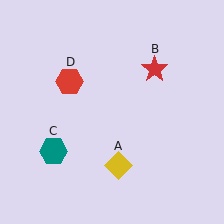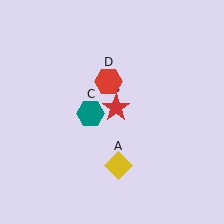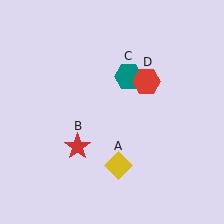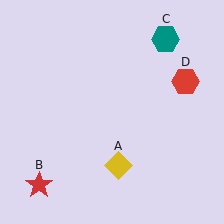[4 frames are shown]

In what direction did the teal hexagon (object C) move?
The teal hexagon (object C) moved up and to the right.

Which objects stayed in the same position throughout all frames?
Yellow diamond (object A) remained stationary.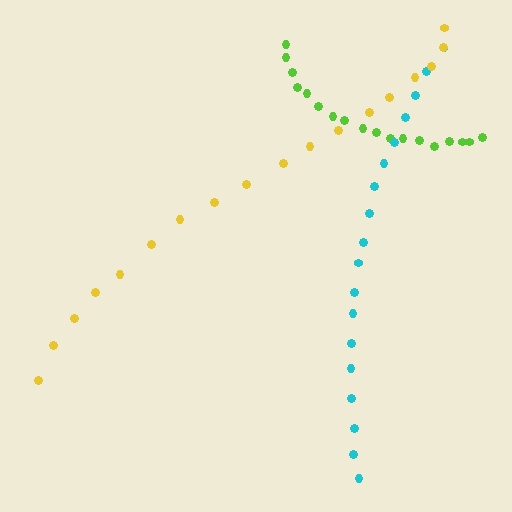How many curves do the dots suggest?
There are 3 distinct paths.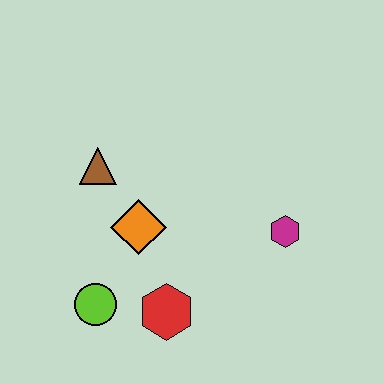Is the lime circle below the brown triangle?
Yes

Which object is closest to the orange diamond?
The brown triangle is closest to the orange diamond.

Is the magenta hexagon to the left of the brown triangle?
No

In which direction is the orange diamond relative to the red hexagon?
The orange diamond is above the red hexagon.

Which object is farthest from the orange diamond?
The magenta hexagon is farthest from the orange diamond.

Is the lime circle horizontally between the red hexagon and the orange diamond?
No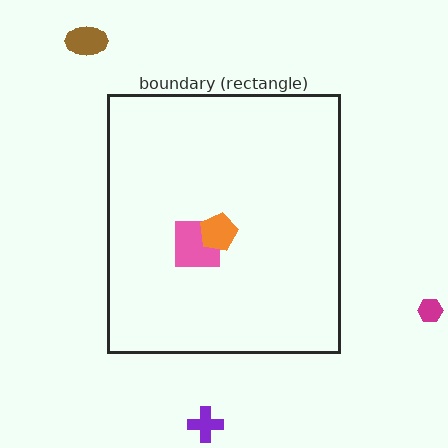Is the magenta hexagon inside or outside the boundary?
Outside.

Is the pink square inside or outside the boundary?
Inside.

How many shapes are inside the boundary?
2 inside, 3 outside.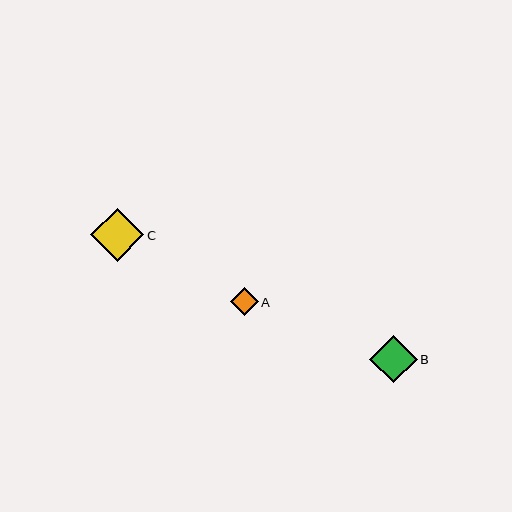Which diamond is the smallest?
Diamond A is the smallest with a size of approximately 28 pixels.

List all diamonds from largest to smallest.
From largest to smallest: C, B, A.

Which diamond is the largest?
Diamond C is the largest with a size of approximately 53 pixels.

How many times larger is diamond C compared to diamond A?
Diamond C is approximately 1.9 times the size of diamond A.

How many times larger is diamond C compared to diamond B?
Diamond C is approximately 1.1 times the size of diamond B.